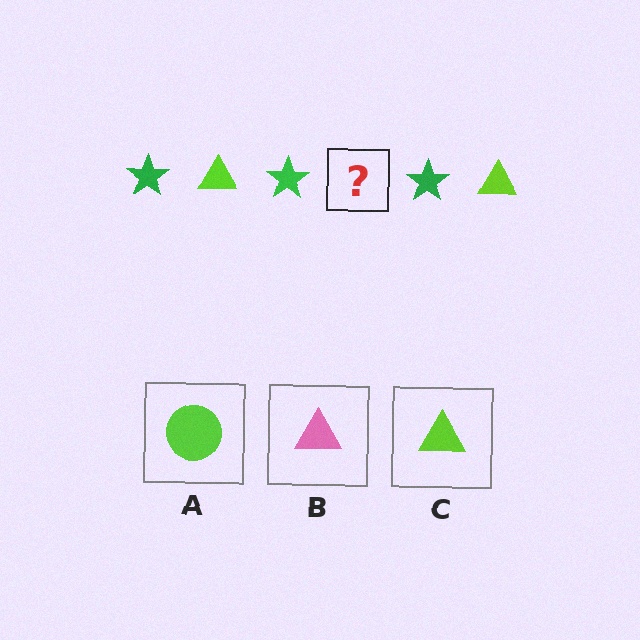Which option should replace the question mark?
Option C.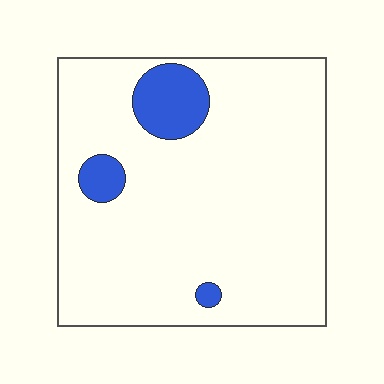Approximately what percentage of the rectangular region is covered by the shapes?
Approximately 10%.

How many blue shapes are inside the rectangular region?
3.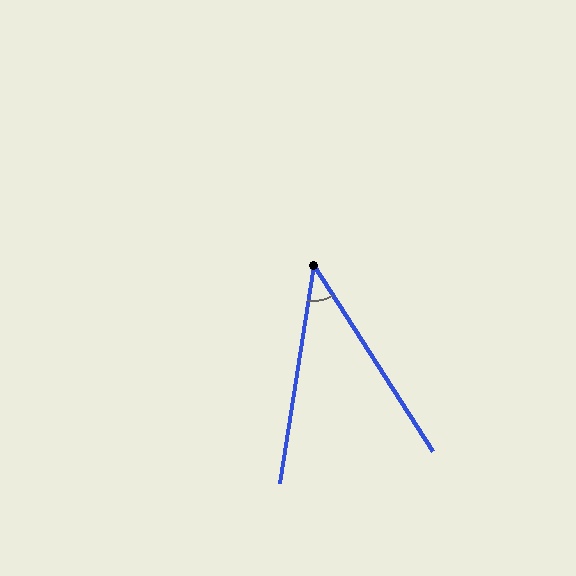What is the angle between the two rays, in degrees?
Approximately 41 degrees.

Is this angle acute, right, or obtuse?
It is acute.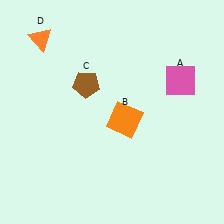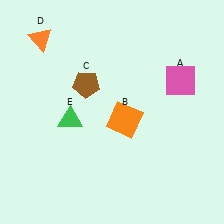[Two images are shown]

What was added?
A green triangle (E) was added in Image 2.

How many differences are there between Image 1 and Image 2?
There is 1 difference between the two images.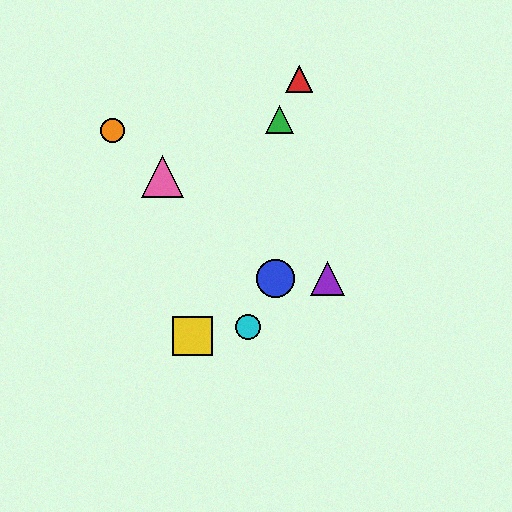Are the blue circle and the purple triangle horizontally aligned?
Yes, both are at y≈279.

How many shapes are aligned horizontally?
2 shapes (the blue circle, the purple triangle) are aligned horizontally.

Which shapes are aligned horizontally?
The blue circle, the purple triangle are aligned horizontally.